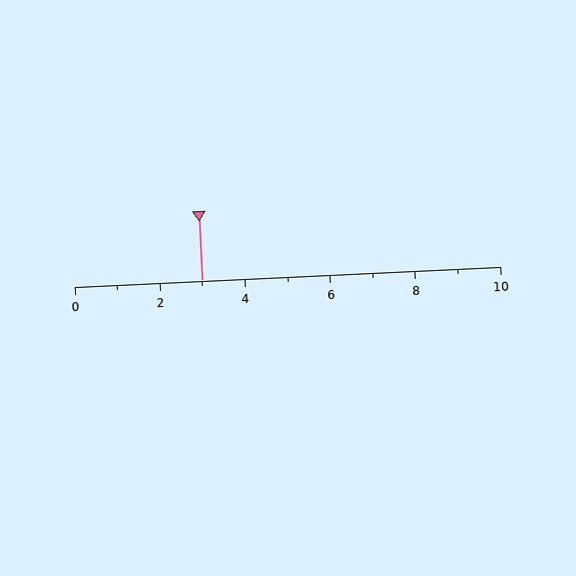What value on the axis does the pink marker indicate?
The marker indicates approximately 3.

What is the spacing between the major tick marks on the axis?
The major ticks are spaced 2 apart.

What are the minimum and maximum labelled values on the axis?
The axis runs from 0 to 10.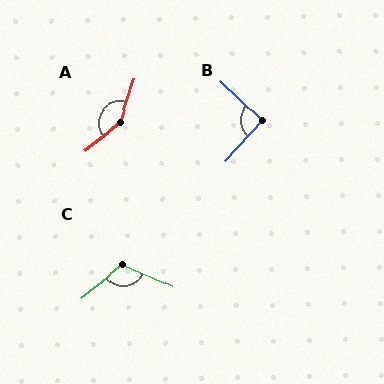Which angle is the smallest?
B, at approximately 91 degrees.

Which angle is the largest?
A, at approximately 146 degrees.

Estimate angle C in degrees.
Approximately 117 degrees.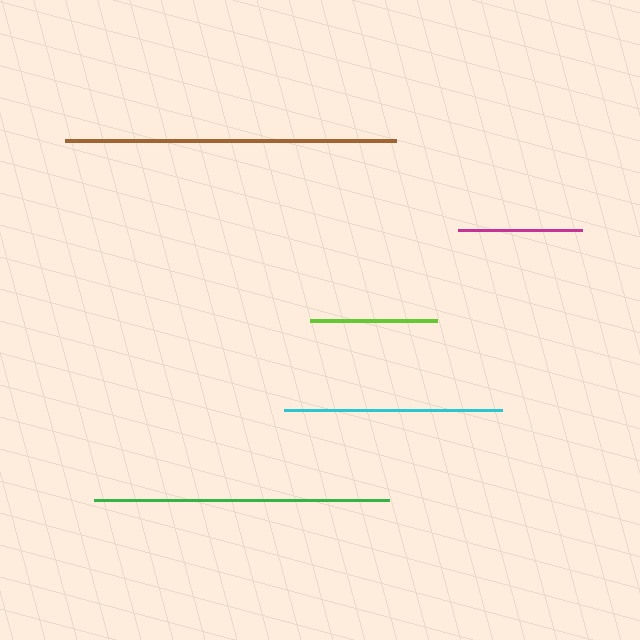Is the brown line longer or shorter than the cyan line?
The brown line is longer than the cyan line.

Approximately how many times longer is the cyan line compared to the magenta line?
The cyan line is approximately 1.8 times the length of the magenta line.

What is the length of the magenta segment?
The magenta segment is approximately 124 pixels long.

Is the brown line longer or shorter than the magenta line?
The brown line is longer than the magenta line.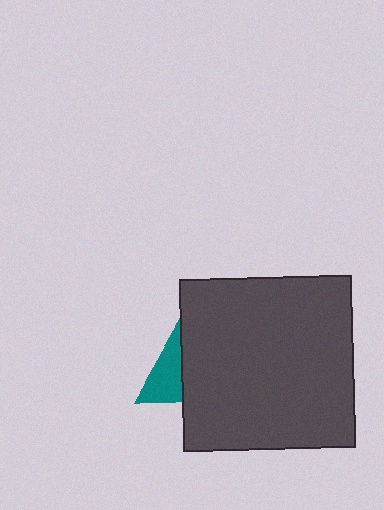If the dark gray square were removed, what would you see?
You would see the complete teal triangle.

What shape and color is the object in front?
The object in front is a dark gray square.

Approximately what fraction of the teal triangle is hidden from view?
Roughly 54% of the teal triangle is hidden behind the dark gray square.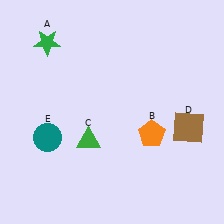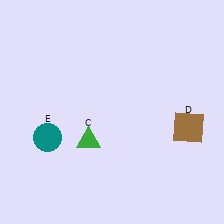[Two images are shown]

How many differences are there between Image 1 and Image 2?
There are 2 differences between the two images.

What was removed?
The orange pentagon (B), the green star (A) were removed in Image 2.